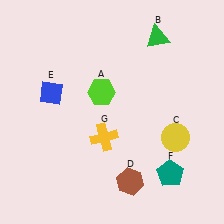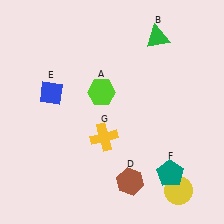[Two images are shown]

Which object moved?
The yellow circle (C) moved down.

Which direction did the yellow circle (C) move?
The yellow circle (C) moved down.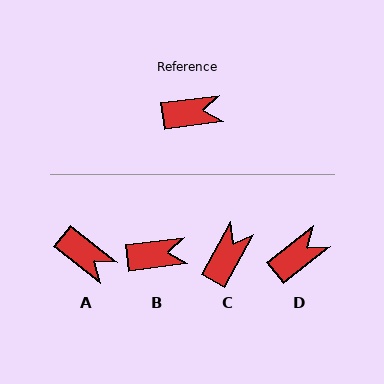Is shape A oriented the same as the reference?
No, it is off by about 46 degrees.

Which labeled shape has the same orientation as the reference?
B.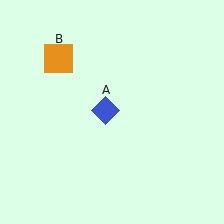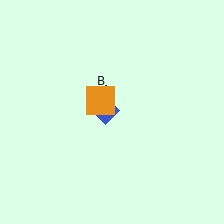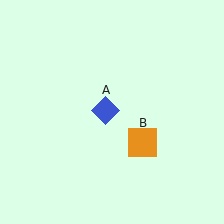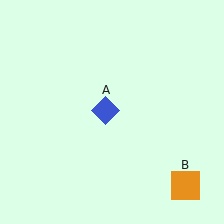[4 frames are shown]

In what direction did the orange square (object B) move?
The orange square (object B) moved down and to the right.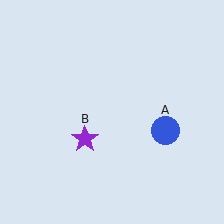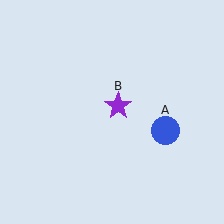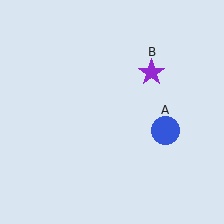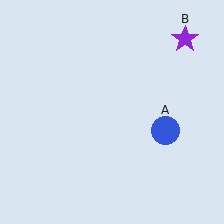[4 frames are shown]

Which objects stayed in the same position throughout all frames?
Blue circle (object A) remained stationary.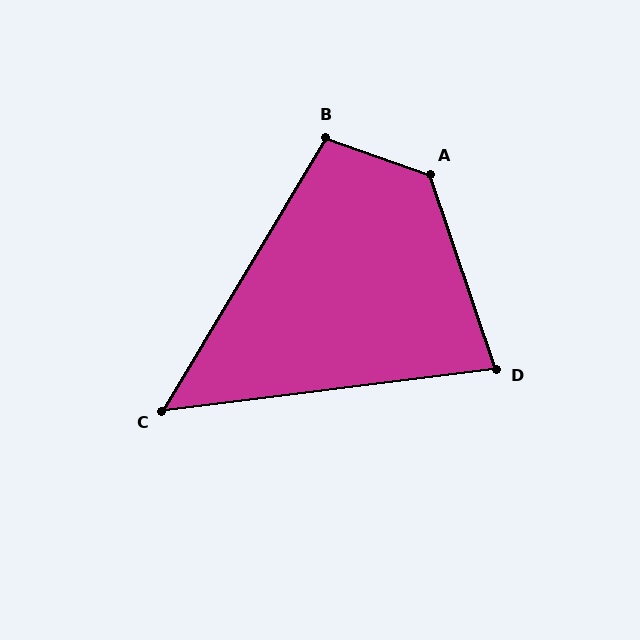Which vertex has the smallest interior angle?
C, at approximately 52 degrees.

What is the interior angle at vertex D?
Approximately 79 degrees (acute).